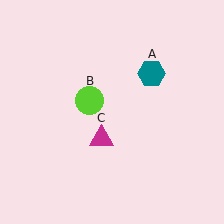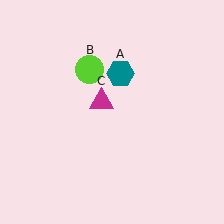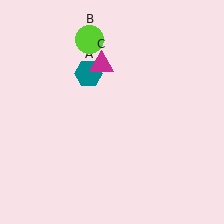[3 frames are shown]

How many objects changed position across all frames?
3 objects changed position: teal hexagon (object A), lime circle (object B), magenta triangle (object C).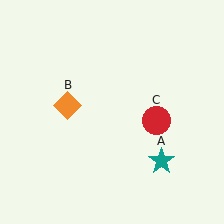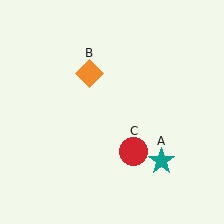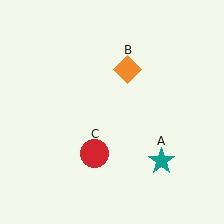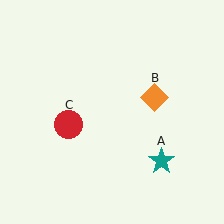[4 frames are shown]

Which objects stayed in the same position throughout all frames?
Teal star (object A) remained stationary.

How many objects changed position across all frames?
2 objects changed position: orange diamond (object B), red circle (object C).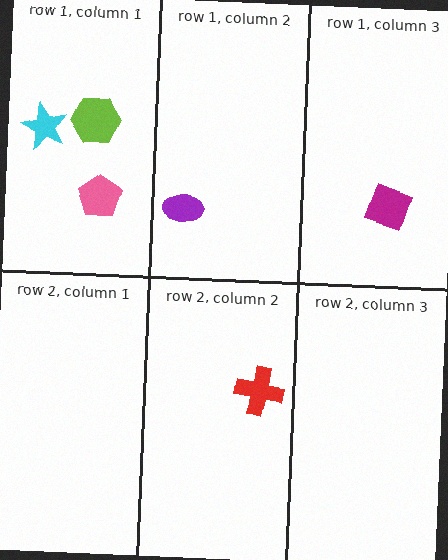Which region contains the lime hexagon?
The row 1, column 1 region.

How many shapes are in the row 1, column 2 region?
1.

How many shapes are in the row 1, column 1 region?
3.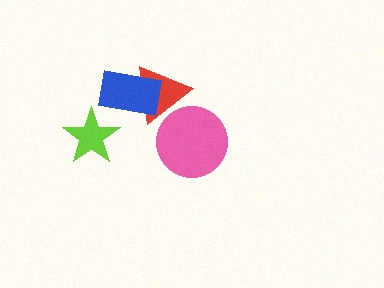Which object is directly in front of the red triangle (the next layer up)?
The pink circle is directly in front of the red triangle.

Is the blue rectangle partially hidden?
No, no other shape covers it.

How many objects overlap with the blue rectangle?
1 object overlaps with the blue rectangle.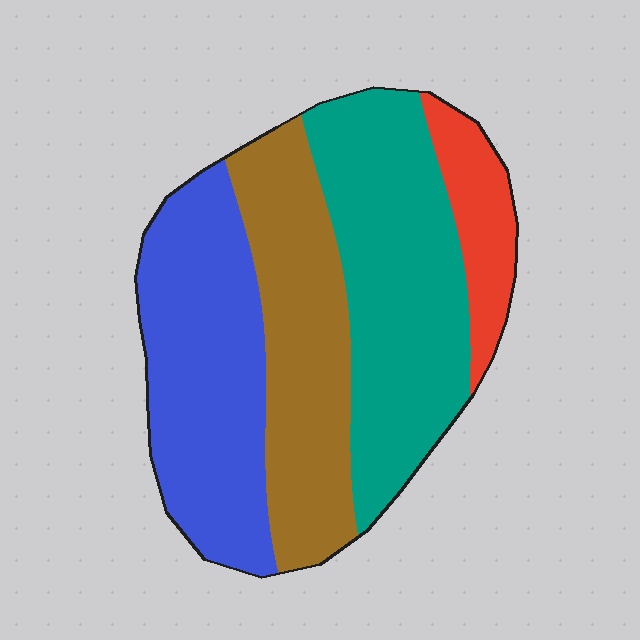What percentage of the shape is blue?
Blue covers 30% of the shape.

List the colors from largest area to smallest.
From largest to smallest: teal, blue, brown, red.